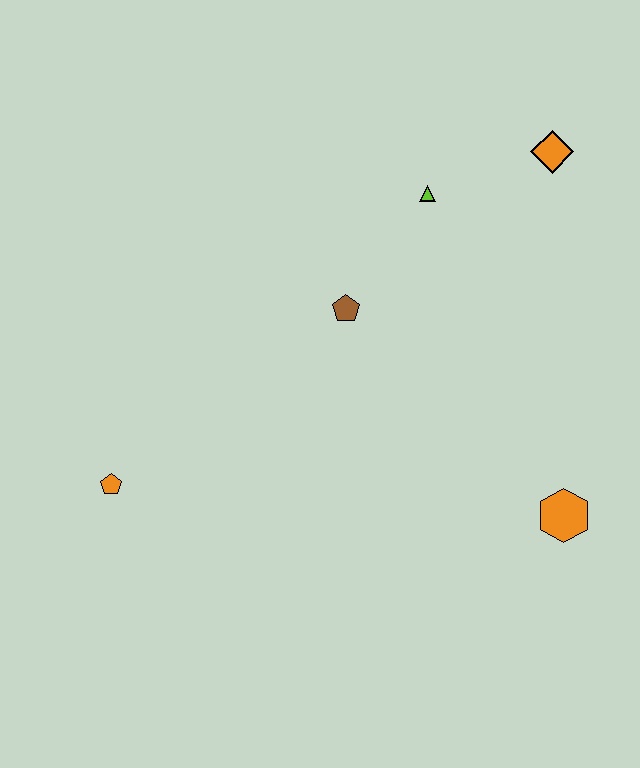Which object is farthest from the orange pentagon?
The orange diamond is farthest from the orange pentagon.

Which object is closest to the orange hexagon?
The brown pentagon is closest to the orange hexagon.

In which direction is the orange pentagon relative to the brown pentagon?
The orange pentagon is to the left of the brown pentagon.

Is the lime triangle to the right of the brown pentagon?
Yes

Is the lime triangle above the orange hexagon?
Yes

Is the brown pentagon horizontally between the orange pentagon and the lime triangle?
Yes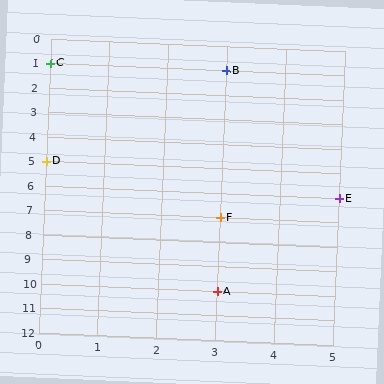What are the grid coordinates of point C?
Point C is at grid coordinates (0, 1).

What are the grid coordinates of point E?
Point E is at grid coordinates (5, 6).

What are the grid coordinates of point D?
Point D is at grid coordinates (0, 5).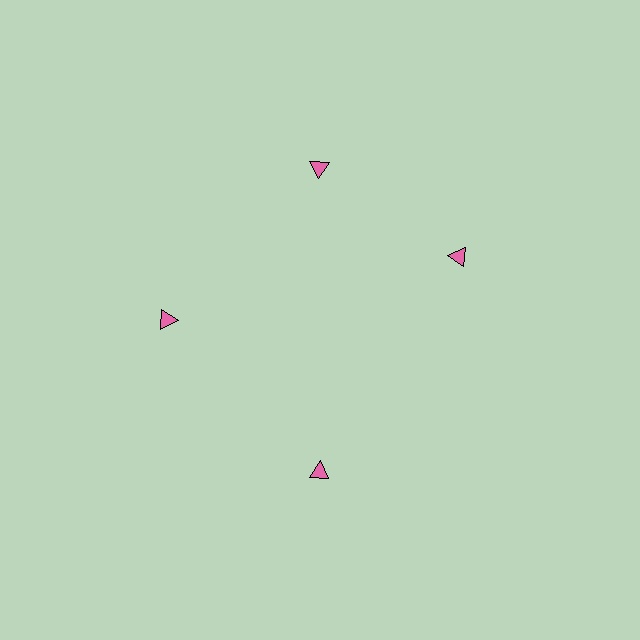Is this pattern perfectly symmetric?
No. The 4 pink triangles are arranged in a ring, but one element near the 3 o'clock position is rotated out of alignment along the ring, breaking the 4-fold rotational symmetry.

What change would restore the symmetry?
The symmetry would be restored by rotating it back into even spacing with its neighbors so that all 4 triangles sit at equal angles and equal distance from the center.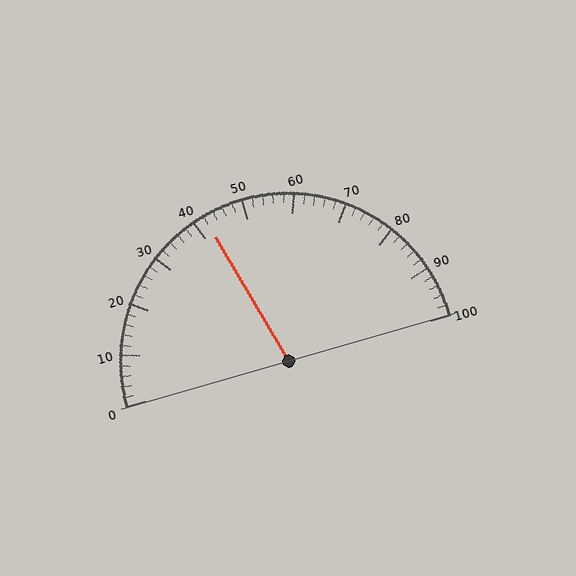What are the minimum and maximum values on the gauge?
The gauge ranges from 0 to 100.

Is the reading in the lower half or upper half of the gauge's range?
The reading is in the lower half of the range (0 to 100).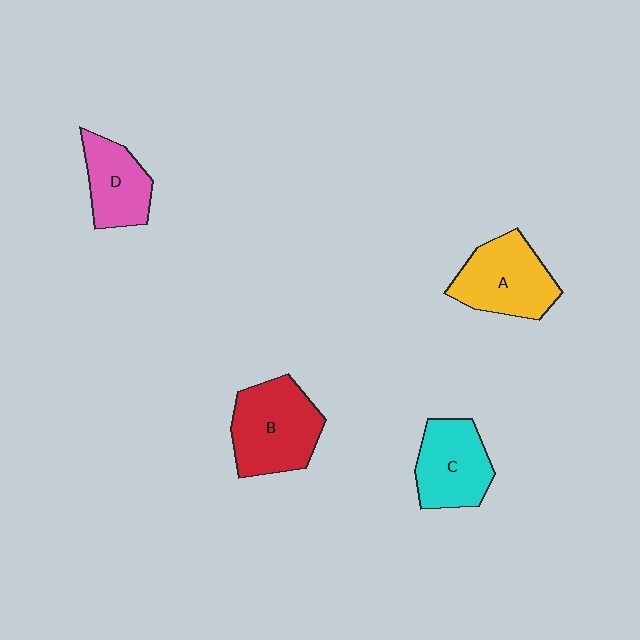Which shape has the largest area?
Shape B (red).